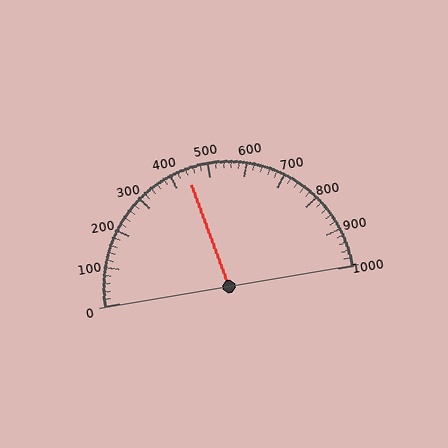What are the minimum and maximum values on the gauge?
The gauge ranges from 0 to 1000.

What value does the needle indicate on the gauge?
The needle indicates approximately 440.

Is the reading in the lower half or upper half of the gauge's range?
The reading is in the lower half of the range (0 to 1000).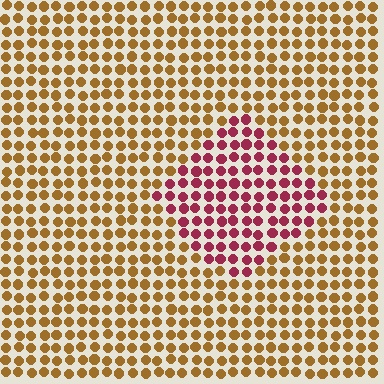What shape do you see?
I see a diamond.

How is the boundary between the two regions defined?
The boundary is defined purely by a slight shift in hue (about 55 degrees). Spacing, size, and orientation are identical on both sides.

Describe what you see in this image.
The image is filled with small brown elements in a uniform arrangement. A diamond-shaped region is visible where the elements are tinted to a slightly different hue, forming a subtle color boundary.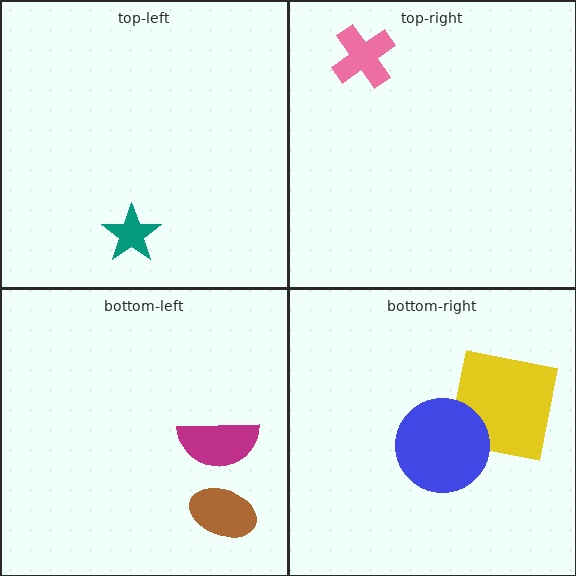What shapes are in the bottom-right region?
The yellow square, the blue circle.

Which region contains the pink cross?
The top-right region.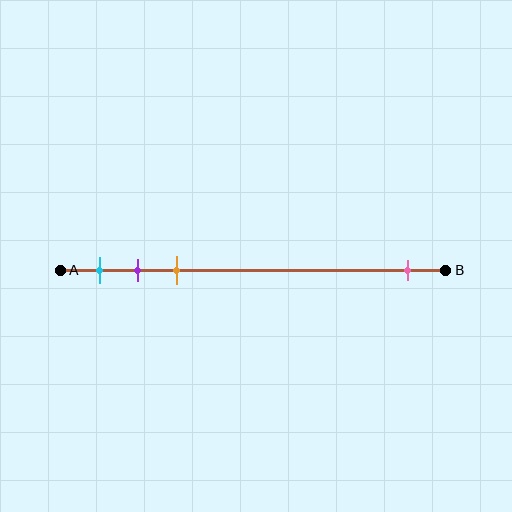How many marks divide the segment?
There are 4 marks dividing the segment.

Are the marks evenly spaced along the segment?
No, the marks are not evenly spaced.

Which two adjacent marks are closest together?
The purple and orange marks are the closest adjacent pair.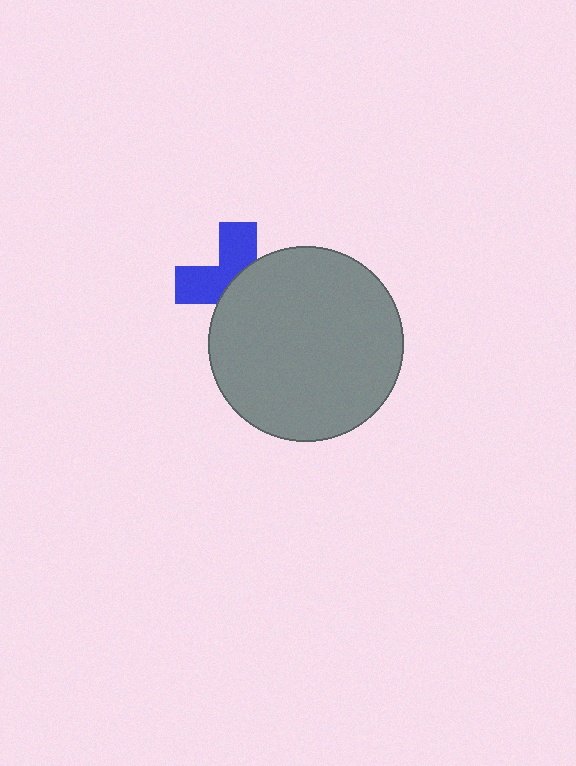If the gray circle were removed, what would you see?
You would see the complete blue cross.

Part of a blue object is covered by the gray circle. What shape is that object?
It is a cross.